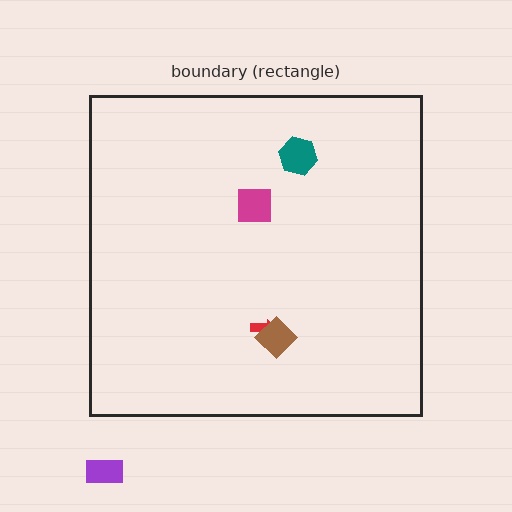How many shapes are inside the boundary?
4 inside, 1 outside.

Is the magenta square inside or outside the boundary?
Inside.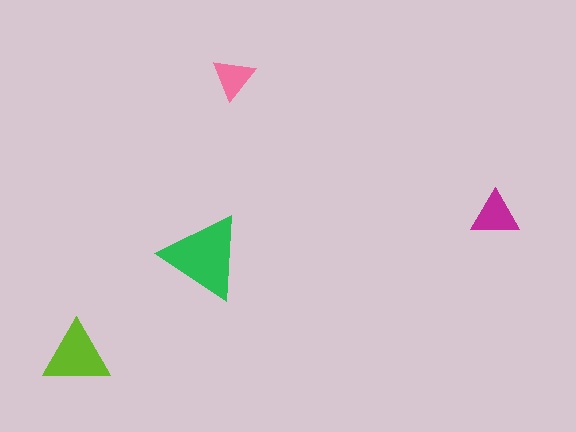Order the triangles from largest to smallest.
the green one, the lime one, the magenta one, the pink one.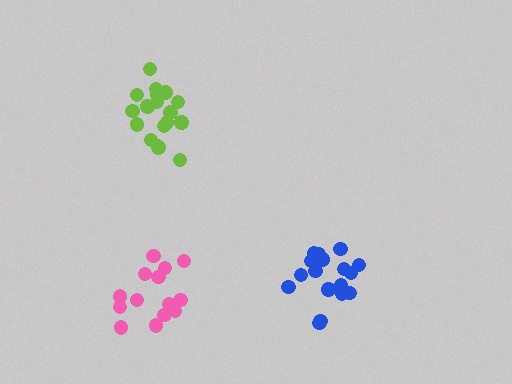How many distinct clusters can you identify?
There are 3 distinct clusters.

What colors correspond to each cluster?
The clusters are colored: blue, pink, lime.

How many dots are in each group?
Group 1: 17 dots, Group 2: 14 dots, Group 3: 18 dots (49 total).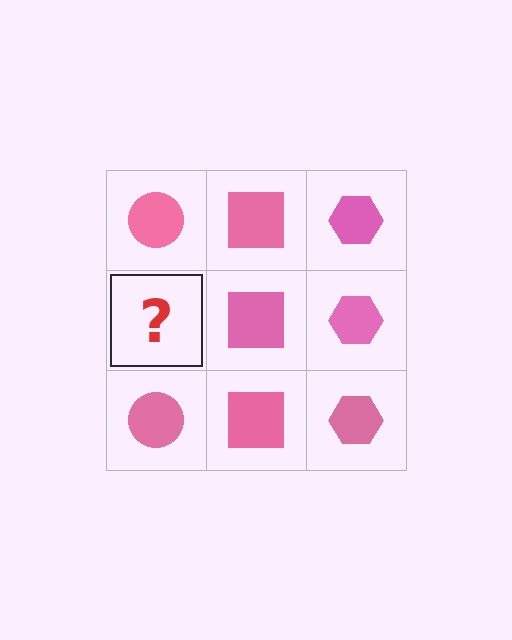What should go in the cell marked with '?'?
The missing cell should contain a pink circle.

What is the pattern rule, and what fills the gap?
The rule is that each column has a consistent shape. The gap should be filled with a pink circle.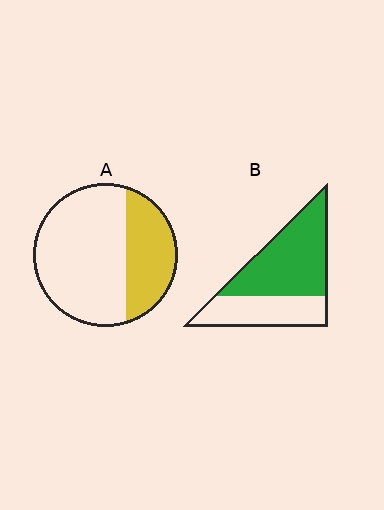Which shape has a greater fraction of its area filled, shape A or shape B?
Shape B.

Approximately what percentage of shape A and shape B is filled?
A is approximately 30% and B is approximately 60%.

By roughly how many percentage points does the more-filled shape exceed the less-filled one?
By roughly 30 percentage points (B over A).